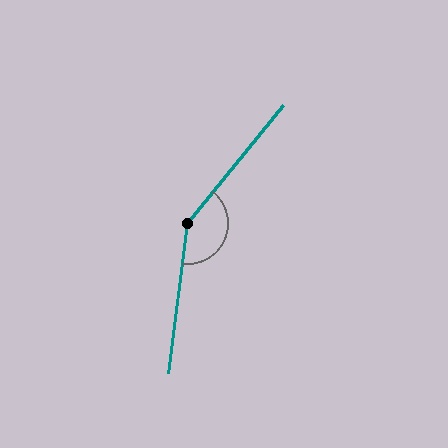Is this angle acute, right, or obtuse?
It is obtuse.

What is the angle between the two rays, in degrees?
Approximately 148 degrees.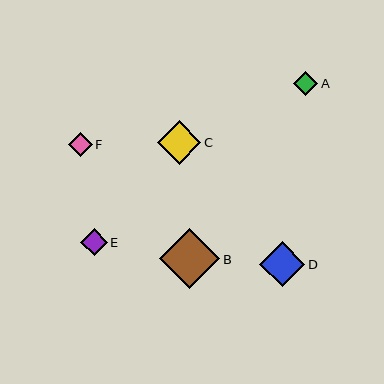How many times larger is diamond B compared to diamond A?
Diamond B is approximately 2.5 times the size of diamond A.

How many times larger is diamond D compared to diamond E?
Diamond D is approximately 1.7 times the size of diamond E.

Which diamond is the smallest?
Diamond F is the smallest with a size of approximately 23 pixels.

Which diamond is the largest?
Diamond B is the largest with a size of approximately 60 pixels.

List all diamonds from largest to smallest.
From largest to smallest: B, D, C, E, A, F.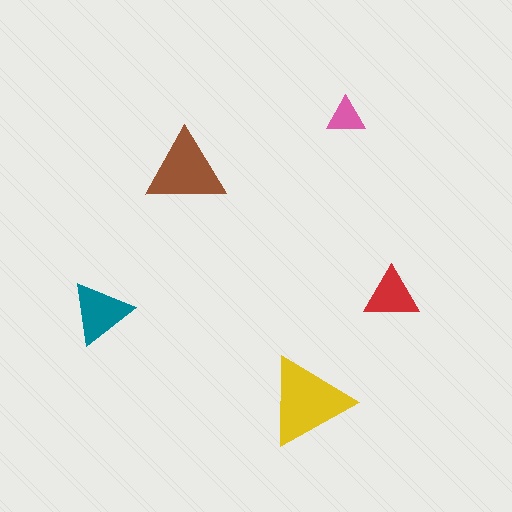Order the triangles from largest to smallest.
the yellow one, the brown one, the teal one, the red one, the pink one.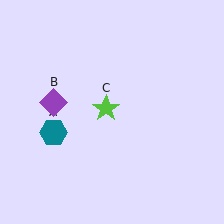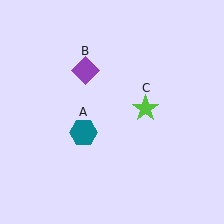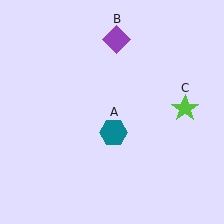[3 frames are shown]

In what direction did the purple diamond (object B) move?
The purple diamond (object B) moved up and to the right.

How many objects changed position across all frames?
3 objects changed position: teal hexagon (object A), purple diamond (object B), lime star (object C).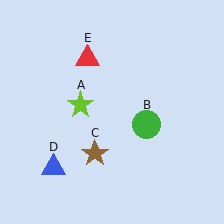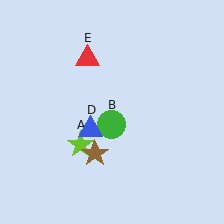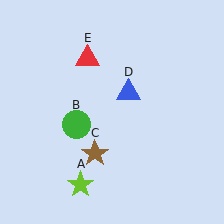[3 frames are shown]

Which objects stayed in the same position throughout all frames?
Brown star (object C) and red triangle (object E) remained stationary.